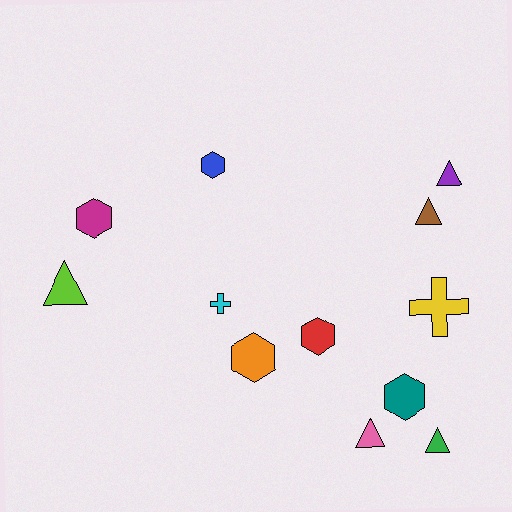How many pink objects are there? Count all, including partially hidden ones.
There is 1 pink object.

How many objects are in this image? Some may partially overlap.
There are 12 objects.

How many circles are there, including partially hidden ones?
There are no circles.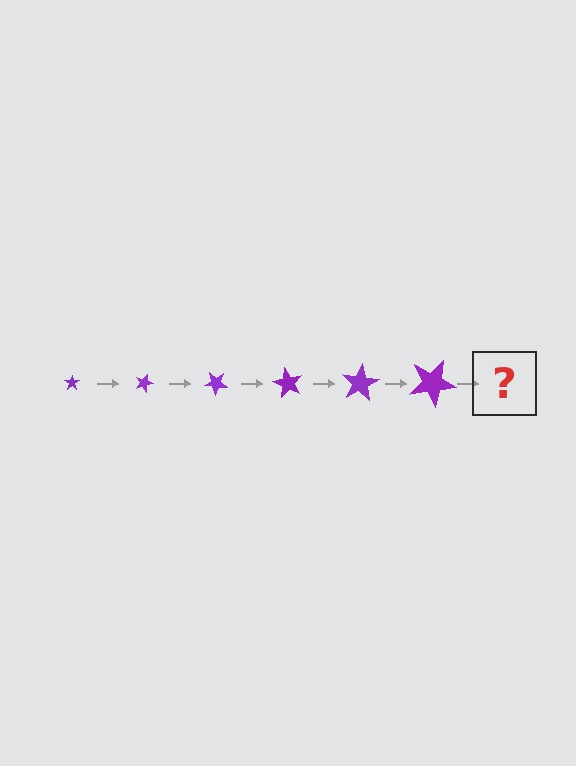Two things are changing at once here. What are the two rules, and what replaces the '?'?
The two rules are that the star grows larger each step and it rotates 20 degrees each step. The '?' should be a star, larger than the previous one and rotated 120 degrees from the start.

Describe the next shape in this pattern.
It should be a star, larger than the previous one and rotated 120 degrees from the start.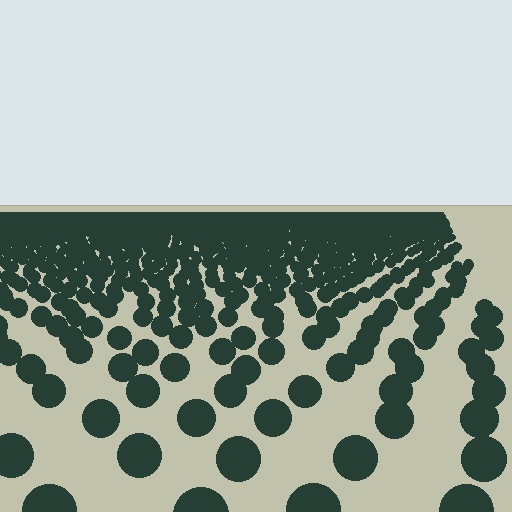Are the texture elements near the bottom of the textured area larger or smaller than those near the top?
Larger. Near the bottom, elements are closer to the viewer and appear at a bigger on-screen size.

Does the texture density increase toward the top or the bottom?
Density increases toward the top.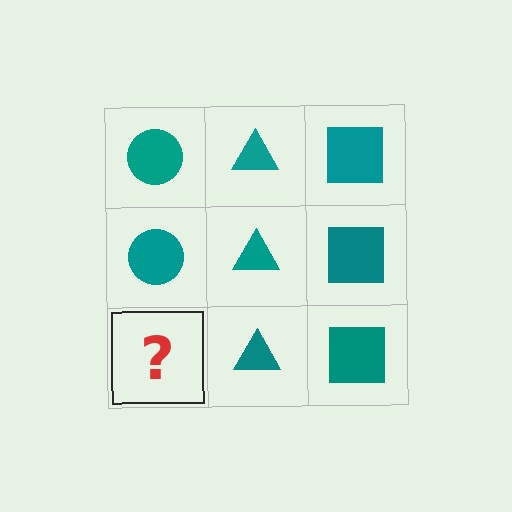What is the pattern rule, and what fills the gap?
The rule is that each column has a consistent shape. The gap should be filled with a teal circle.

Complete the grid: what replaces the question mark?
The question mark should be replaced with a teal circle.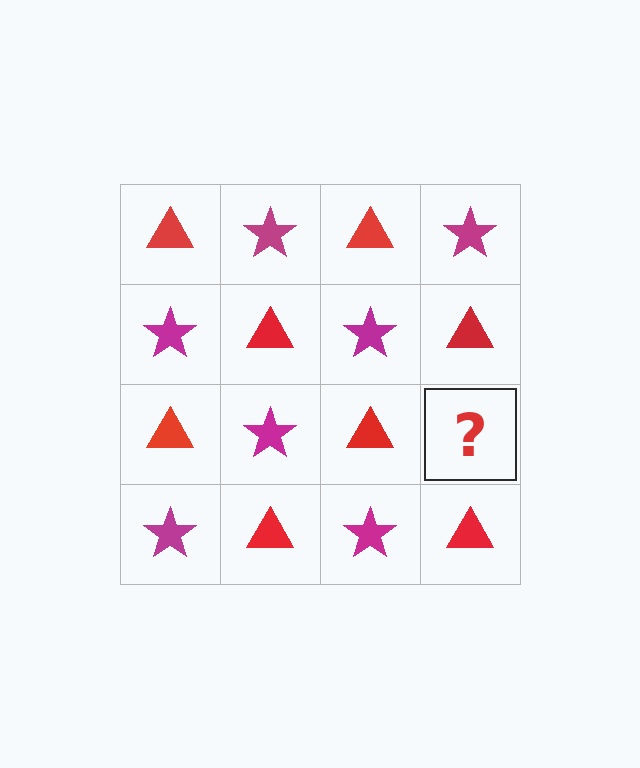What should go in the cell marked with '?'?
The missing cell should contain a magenta star.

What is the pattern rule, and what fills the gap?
The rule is that it alternates red triangle and magenta star in a checkerboard pattern. The gap should be filled with a magenta star.